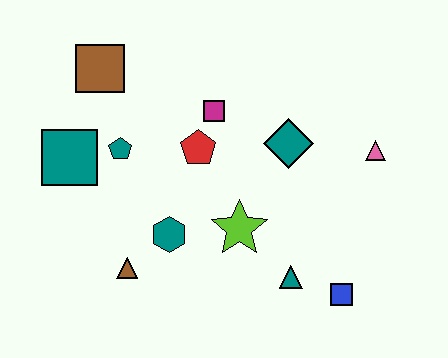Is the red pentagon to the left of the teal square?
No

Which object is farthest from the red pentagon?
The blue square is farthest from the red pentagon.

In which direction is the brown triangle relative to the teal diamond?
The brown triangle is to the left of the teal diamond.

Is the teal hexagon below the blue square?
No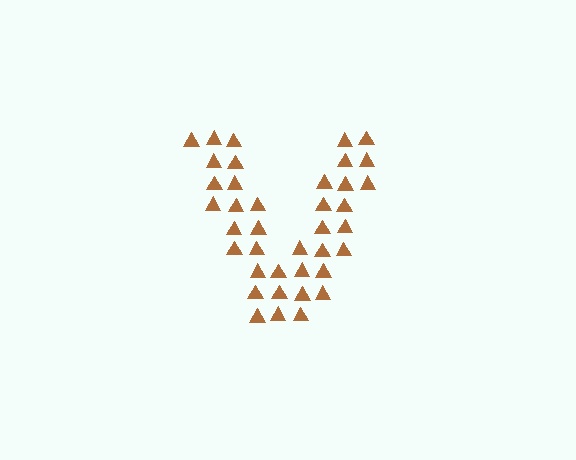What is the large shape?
The large shape is the letter V.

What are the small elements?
The small elements are triangles.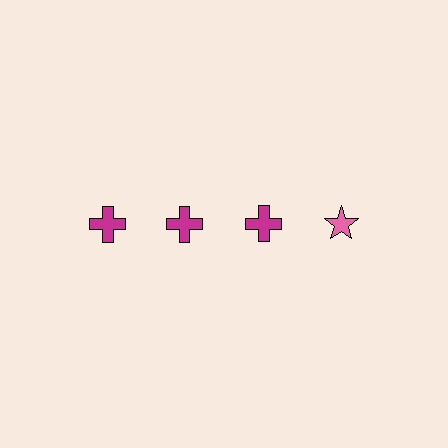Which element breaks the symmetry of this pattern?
The pink star in the top row, second from right column breaks the symmetry. All other shapes are magenta crosses.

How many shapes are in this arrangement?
There are 4 shapes arranged in a grid pattern.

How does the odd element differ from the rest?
It differs in both color (pink instead of magenta) and shape (star instead of cross).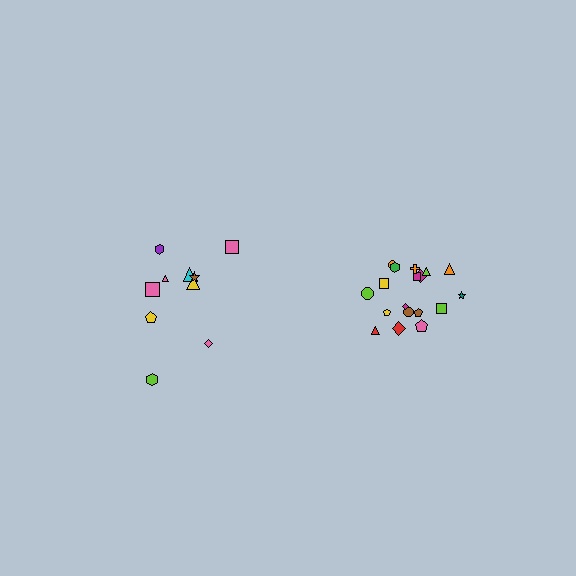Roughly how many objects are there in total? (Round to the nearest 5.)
Roughly 30 objects in total.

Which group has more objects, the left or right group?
The right group.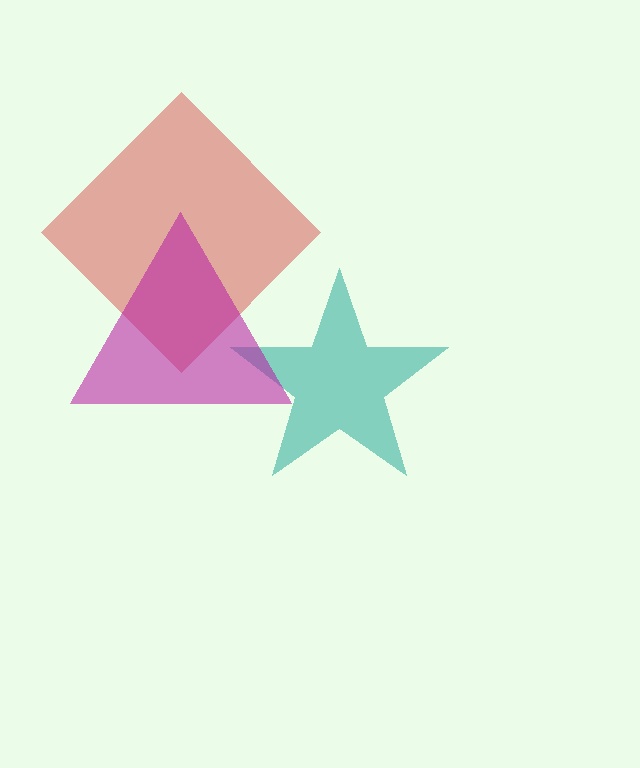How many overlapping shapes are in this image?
There are 3 overlapping shapes in the image.